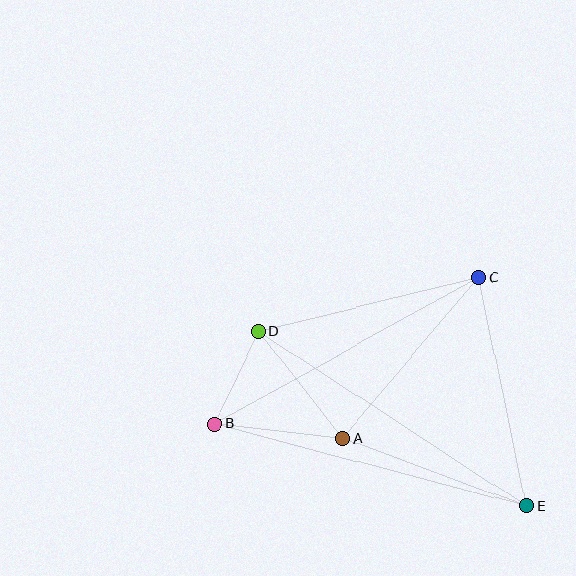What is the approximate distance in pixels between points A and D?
The distance between A and D is approximately 136 pixels.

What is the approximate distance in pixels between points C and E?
The distance between C and E is approximately 233 pixels.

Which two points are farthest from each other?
Points B and E are farthest from each other.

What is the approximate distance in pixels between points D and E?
The distance between D and E is approximately 320 pixels.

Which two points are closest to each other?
Points B and D are closest to each other.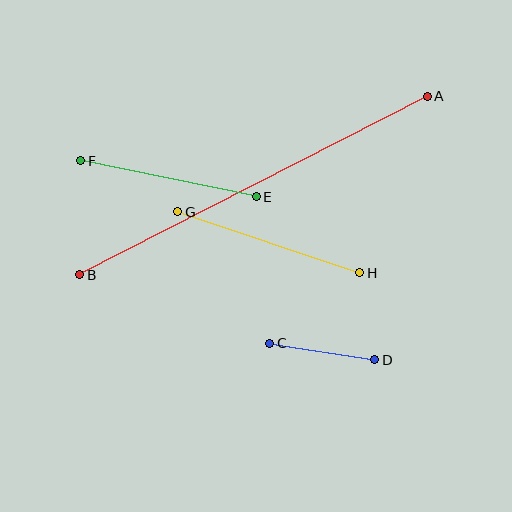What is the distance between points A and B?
The distance is approximately 391 pixels.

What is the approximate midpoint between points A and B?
The midpoint is at approximately (253, 186) pixels.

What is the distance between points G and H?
The distance is approximately 192 pixels.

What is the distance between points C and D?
The distance is approximately 106 pixels.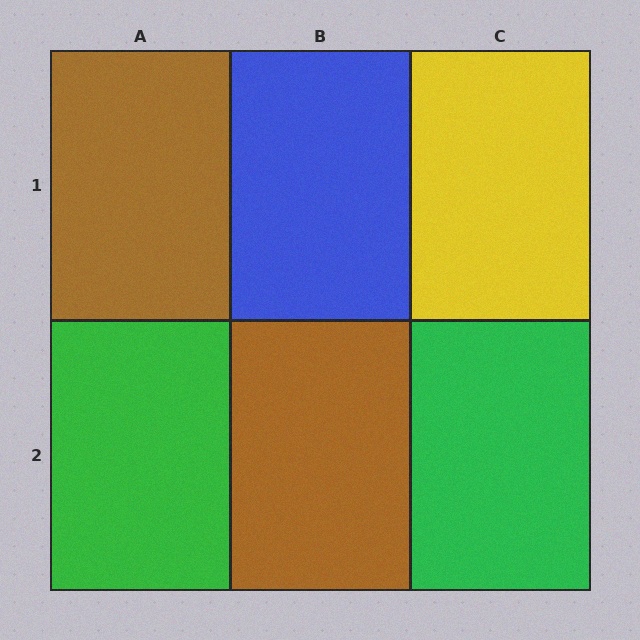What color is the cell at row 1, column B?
Blue.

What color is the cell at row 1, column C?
Yellow.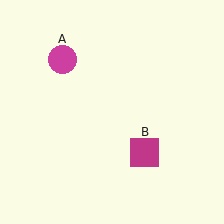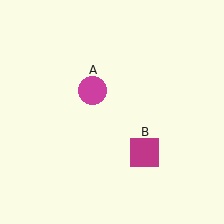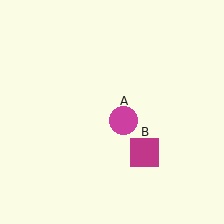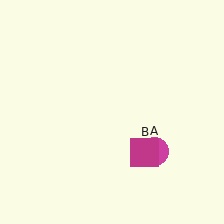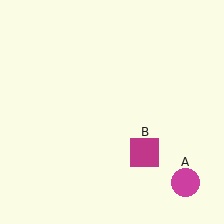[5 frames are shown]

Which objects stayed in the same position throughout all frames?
Magenta square (object B) remained stationary.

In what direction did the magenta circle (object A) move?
The magenta circle (object A) moved down and to the right.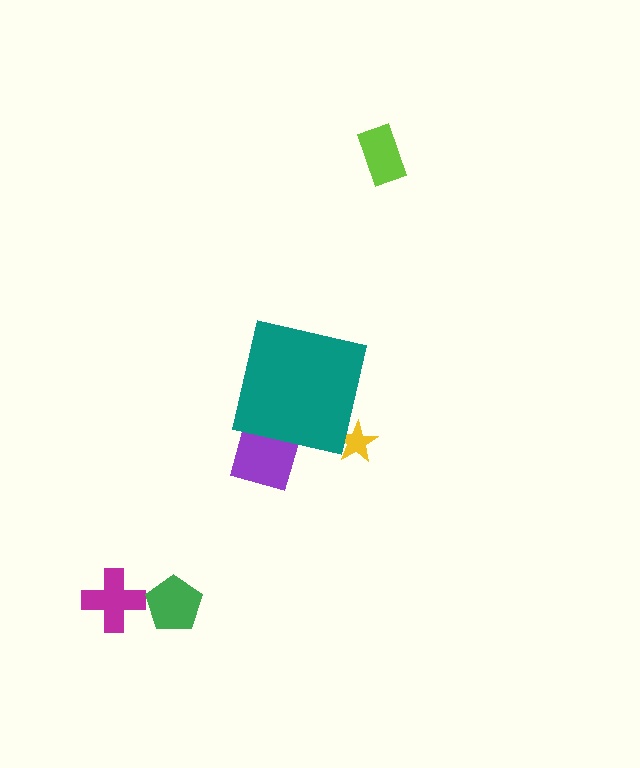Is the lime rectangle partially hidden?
No, the lime rectangle is fully visible.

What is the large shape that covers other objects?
A teal square.